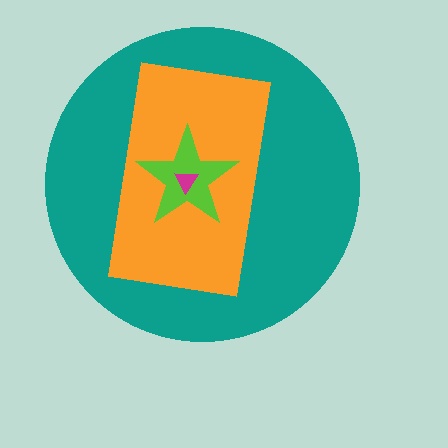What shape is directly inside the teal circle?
The orange rectangle.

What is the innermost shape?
The magenta triangle.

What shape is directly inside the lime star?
The magenta triangle.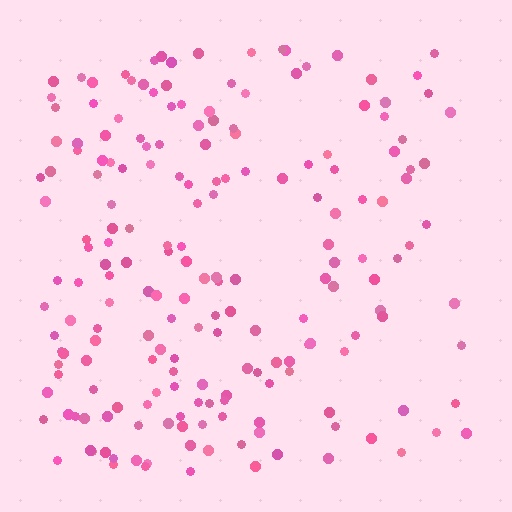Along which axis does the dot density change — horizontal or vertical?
Horizontal.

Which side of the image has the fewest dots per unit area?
The right.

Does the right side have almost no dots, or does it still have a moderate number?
Still a moderate number, just noticeably fewer than the left.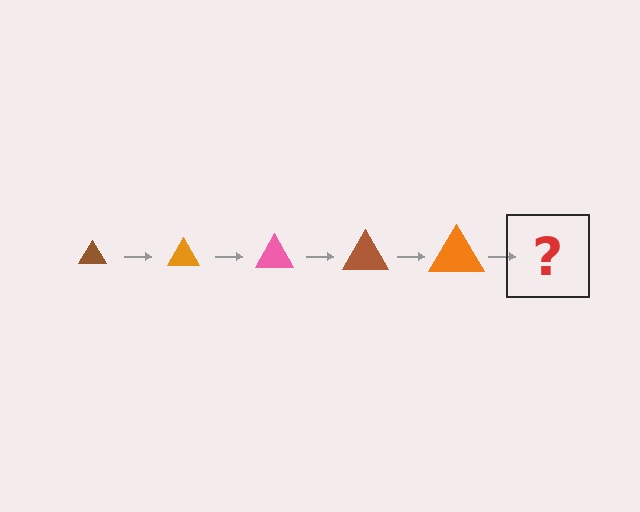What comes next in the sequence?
The next element should be a pink triangle, larger than the previous one.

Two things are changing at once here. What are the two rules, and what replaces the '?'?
The two rules are that the triangle grows larger each step and the color cycles through brown, orange, and pink. The '?' should be a pink triangle, larger than the previous one.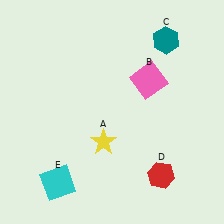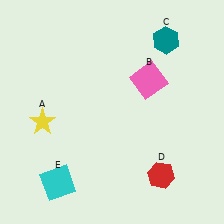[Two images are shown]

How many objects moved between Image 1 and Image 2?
1 object moved between the two images.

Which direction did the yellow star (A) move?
The yellow star (A) moved left.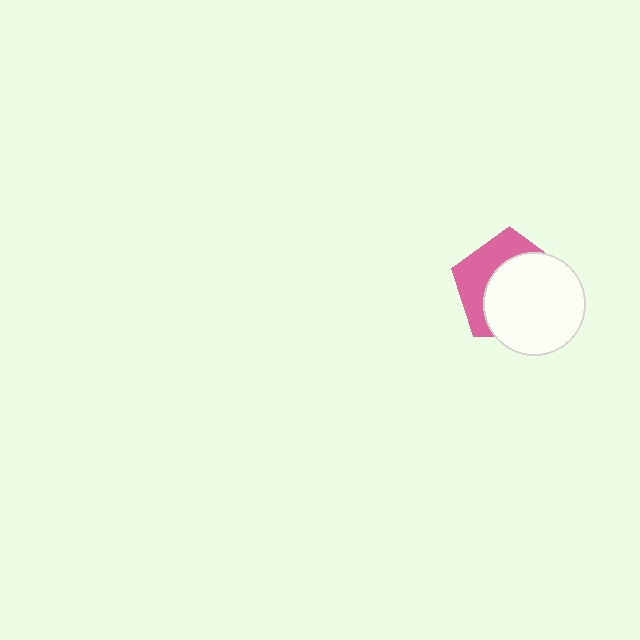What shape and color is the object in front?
The object in front is a white circle.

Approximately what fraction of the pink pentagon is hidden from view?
Roughly 62% of the pink pentagon is hidden behind the white circle.